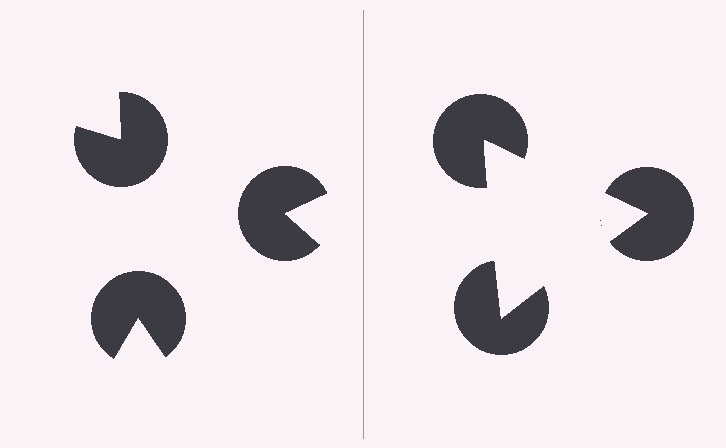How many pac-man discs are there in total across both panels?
6 — 3 on each side.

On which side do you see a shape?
An illusory triangle appears on the right side. On the left side the wedge cuts are rotated, so no coherent shape forms.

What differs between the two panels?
The pac-man discs are positioned identically on both sides; only the wedge orientations differ. On the right they align to a triangle; on the left they are misaligned.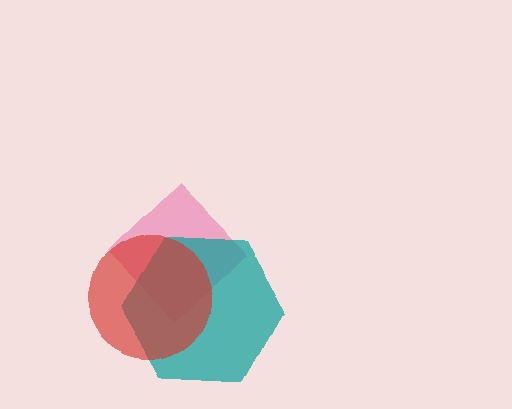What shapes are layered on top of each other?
The layered shapes are: a pink diamond, a teal hexagon, a red circle.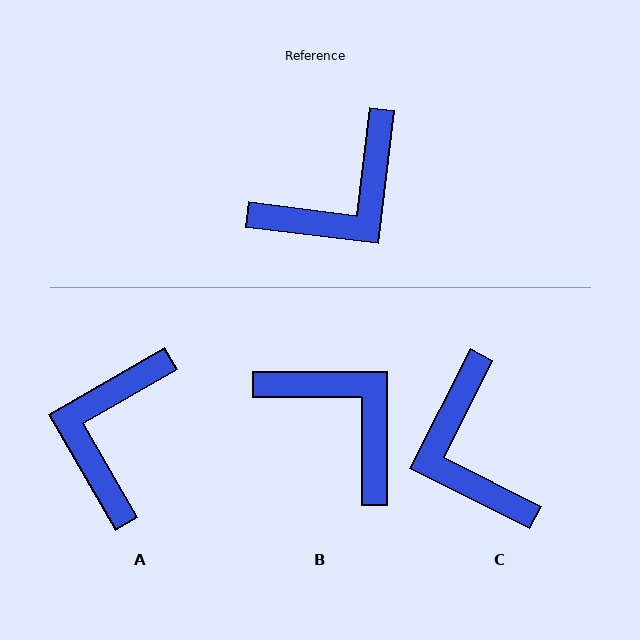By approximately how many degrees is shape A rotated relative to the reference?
Approximately 143 degrees clockwise.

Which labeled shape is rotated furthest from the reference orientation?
A, about 143 degrees away.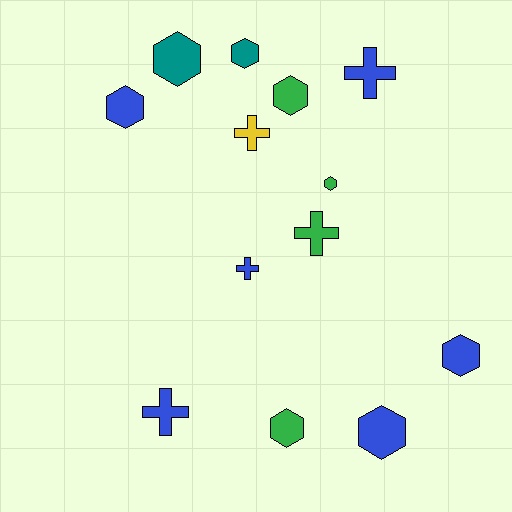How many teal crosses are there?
There are no teal crosses.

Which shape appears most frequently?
Hexagon, with 8 objects.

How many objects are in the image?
There are 13 objects.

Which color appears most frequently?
Blue, with 6 objects.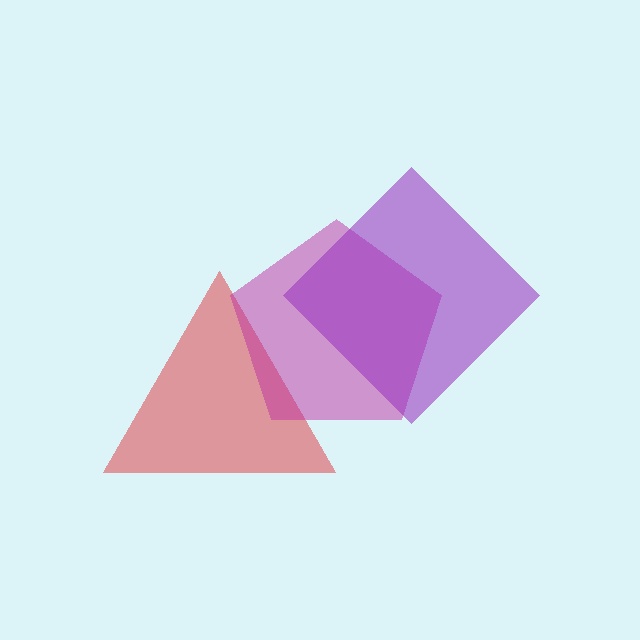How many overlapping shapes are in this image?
There are 3 overlapping shapes in the image.